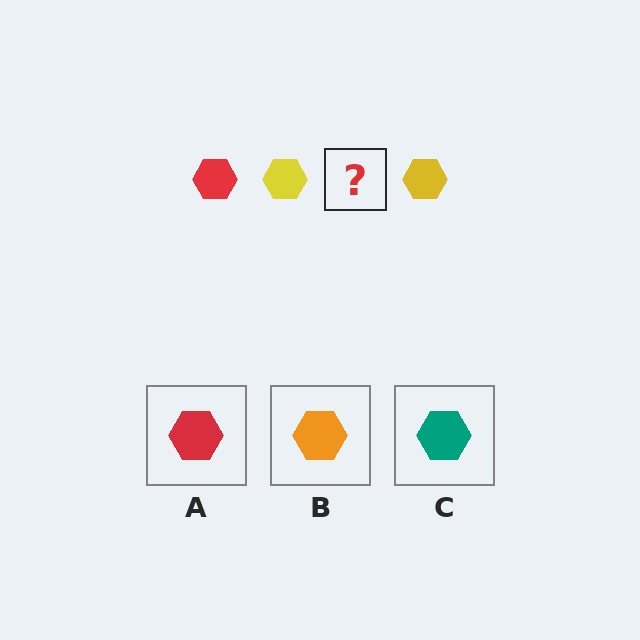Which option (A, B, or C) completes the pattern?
A.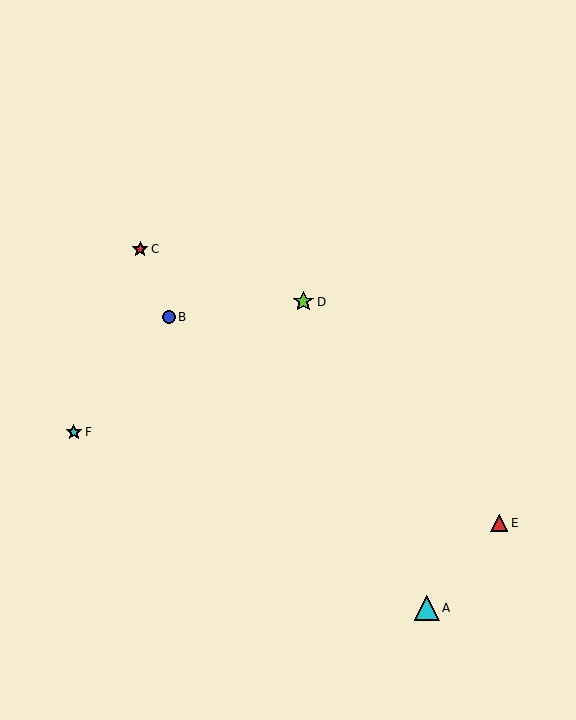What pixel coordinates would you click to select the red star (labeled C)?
Click at (140, 249) to select the red star C.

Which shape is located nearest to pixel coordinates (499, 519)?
The red triangle (labeled E) at (499, 523) is nearest to that location.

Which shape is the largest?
The cyan triangle (labeled A) is the largest.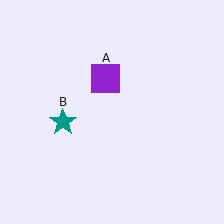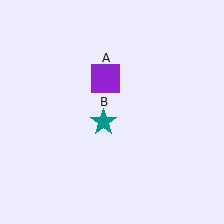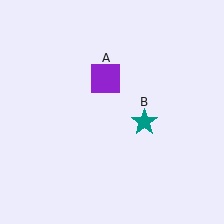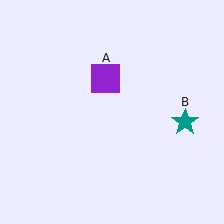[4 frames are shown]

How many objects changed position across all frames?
1 object changed position: teal star (object B).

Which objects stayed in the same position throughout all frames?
Purple square (object A) remained stationary.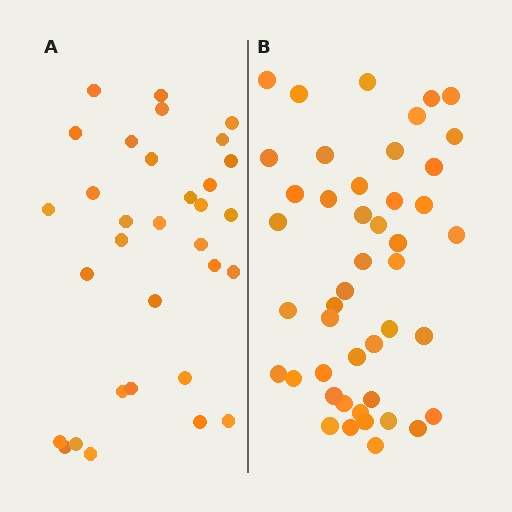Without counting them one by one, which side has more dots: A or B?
Region B (the right region) has more dots.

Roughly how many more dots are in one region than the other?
Region B has approximately 15 more dots than region A.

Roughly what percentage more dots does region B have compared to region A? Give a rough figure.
About 40% more.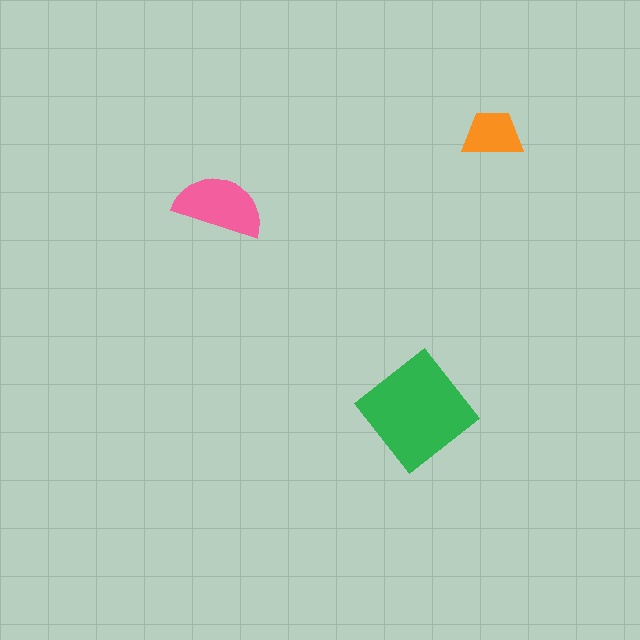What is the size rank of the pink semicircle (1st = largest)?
2nd.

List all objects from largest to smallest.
The green diamond, the pink semicircle, the orange trapezoid.